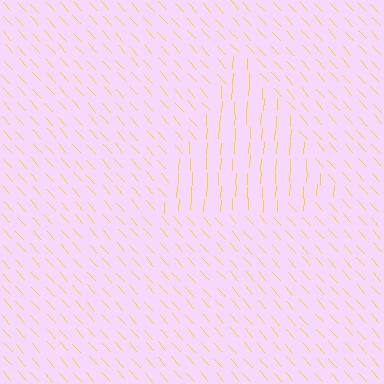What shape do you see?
I see a triangle.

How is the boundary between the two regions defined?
The boundary is defined purely by a change in line orientation (approximately 45 degrees difference). All lines are the same color and thickness.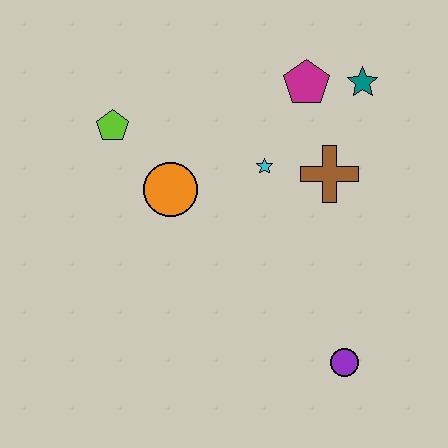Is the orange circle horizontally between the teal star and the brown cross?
No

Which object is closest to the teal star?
The magenta pentagon is closest to the teal star.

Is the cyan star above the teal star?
No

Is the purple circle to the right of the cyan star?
Yes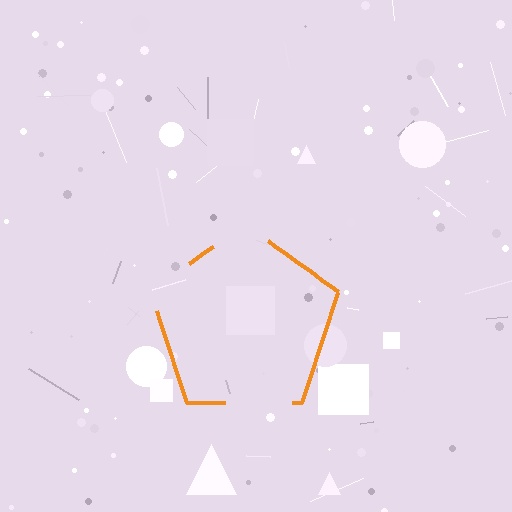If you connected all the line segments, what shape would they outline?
They would outline a pentagon.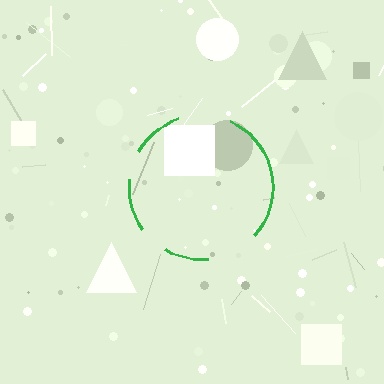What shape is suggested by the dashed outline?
The dashed outline suggests a circle.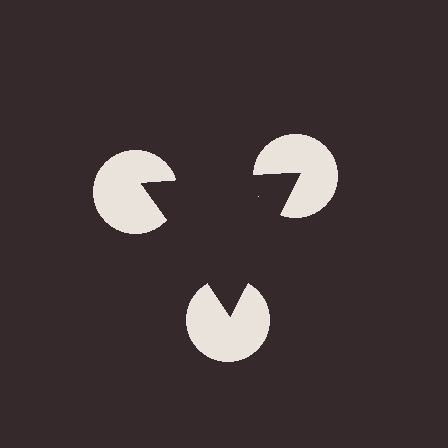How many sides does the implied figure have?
3 sides.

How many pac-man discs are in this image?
There are 3 — one at each vertex of the illusory triangle.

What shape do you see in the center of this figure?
An illusory triangle — its edges are inferred from the aligned wedge cuts in the pac-man discs, not physically drawn.